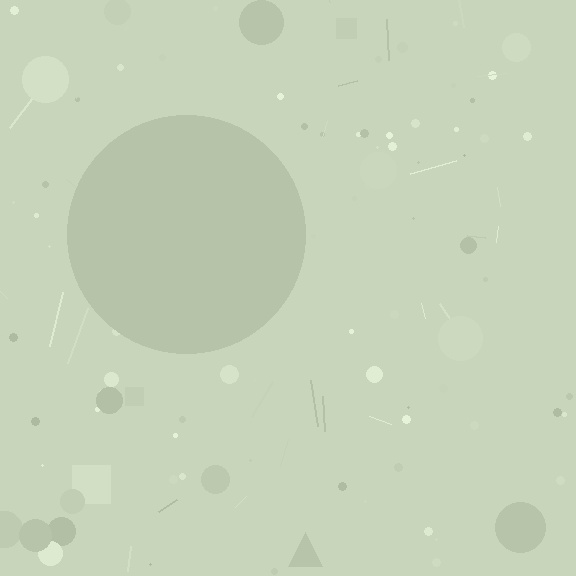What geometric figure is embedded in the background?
A circle is embedded in the background.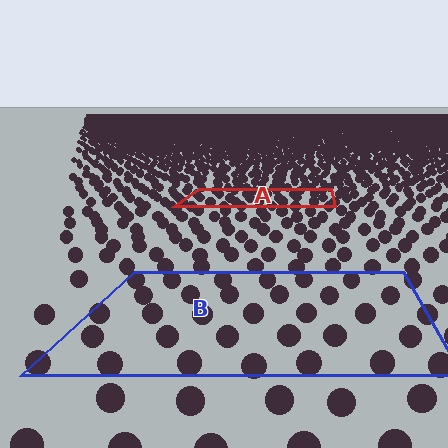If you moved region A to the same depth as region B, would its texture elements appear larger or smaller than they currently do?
They would appear larger. At a closer depth, the same texture elements are projected at a bigger on-screen size.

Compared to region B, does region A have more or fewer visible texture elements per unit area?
Region A has more texture elements per unit area — they are packed more densely because it is farther away.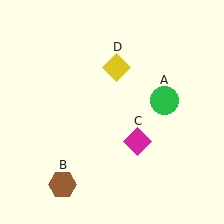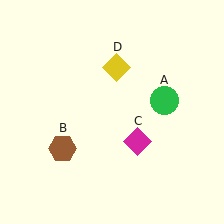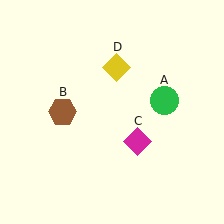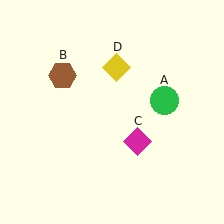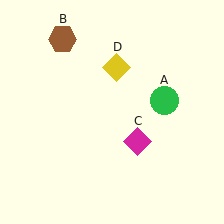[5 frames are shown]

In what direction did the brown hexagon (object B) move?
The brown hexagon (object B) moved up.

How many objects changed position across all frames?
1 object changed position: brown hexagon (object B).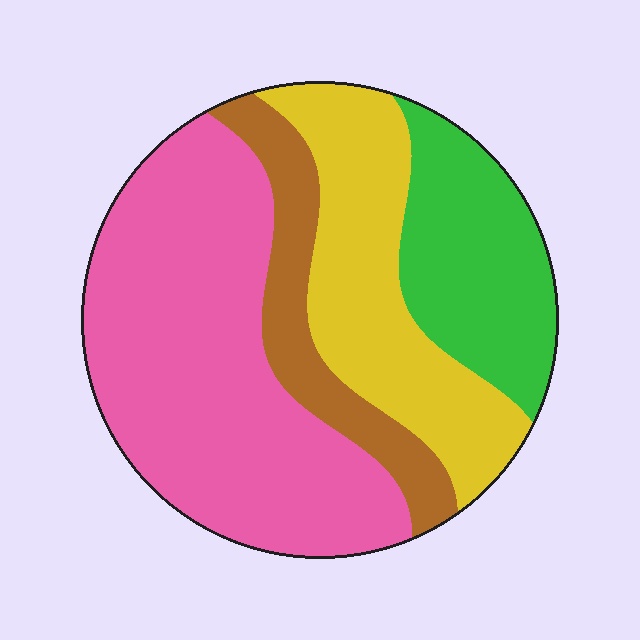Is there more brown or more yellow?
Yellow.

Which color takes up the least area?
Brown, at roughly 15%.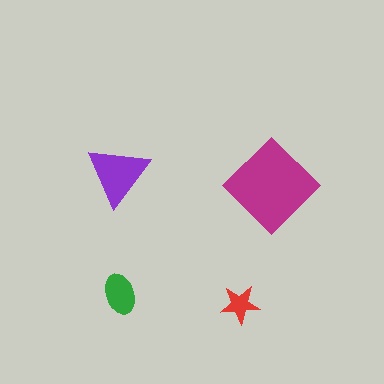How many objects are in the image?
There are 4 objects in the image.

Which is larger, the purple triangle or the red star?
The purple triangle.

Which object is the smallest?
The red star.